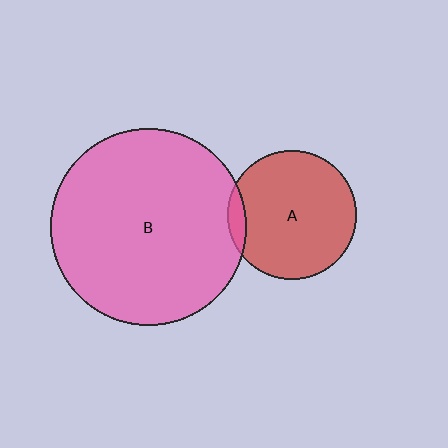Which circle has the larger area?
Circle B (pink).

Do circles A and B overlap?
Yes.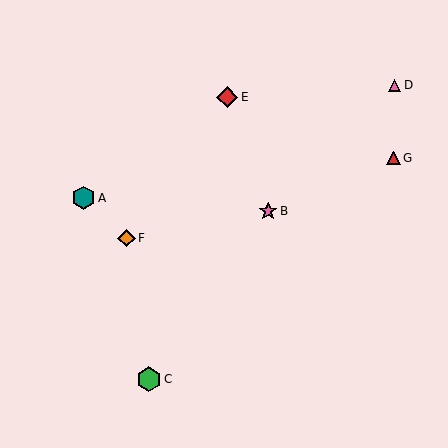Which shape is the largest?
The green hexagon (labeled C) is the largest.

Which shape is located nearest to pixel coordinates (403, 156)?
The red triangle (labeled G) at (393, 158) is nearest to that location.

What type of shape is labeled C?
Shape C is a green hexagon.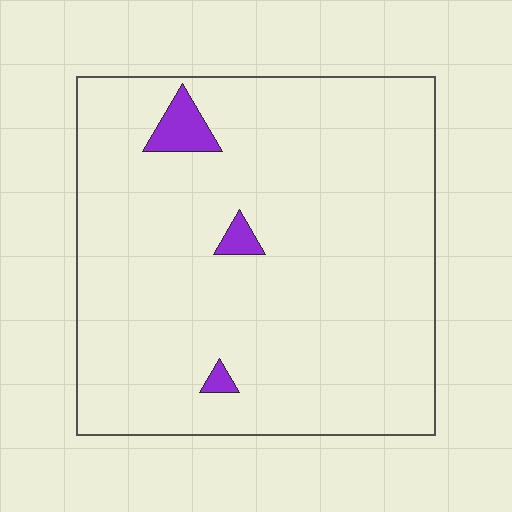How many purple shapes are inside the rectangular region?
3.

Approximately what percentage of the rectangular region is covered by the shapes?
Approximately 5%.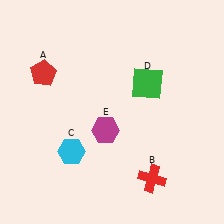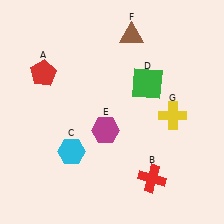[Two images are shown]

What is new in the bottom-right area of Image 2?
A yellow cross (G) was added in the bottom-right area of Image 2.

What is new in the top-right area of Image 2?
A brown triangle (F) was added in the top-right area of Image 2.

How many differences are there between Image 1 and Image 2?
There are 2 differences between the two images.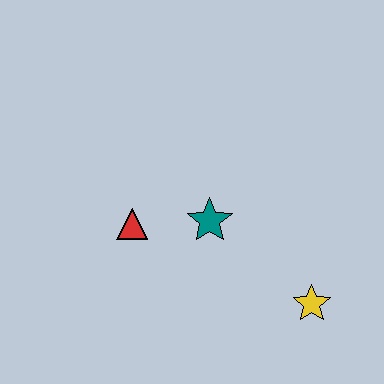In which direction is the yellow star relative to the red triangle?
The yellow star is to the right of the red triangle.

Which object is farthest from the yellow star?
The red triangle is farthest from the yellow star.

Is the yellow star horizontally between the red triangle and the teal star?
No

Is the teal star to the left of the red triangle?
No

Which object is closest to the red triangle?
The teal star is closest to the red triangle.